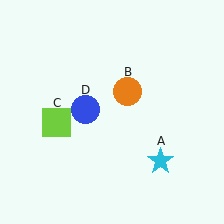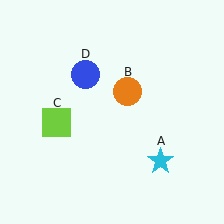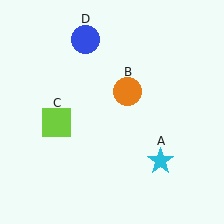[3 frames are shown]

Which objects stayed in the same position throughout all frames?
Cyan star (object A) and orange circle (object B) and lime square (object C) remained stationary.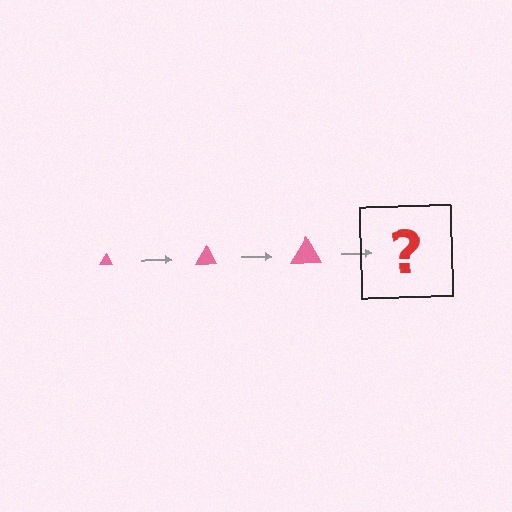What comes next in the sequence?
The next element should be a pink triangle, larger than the previous one.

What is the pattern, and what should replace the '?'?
The pattern is that the triangle gets progressively larger each step. The '?' should be a pink triangle, larger than the previous one.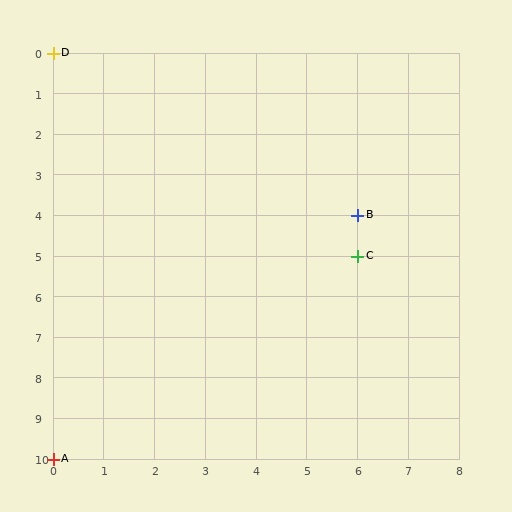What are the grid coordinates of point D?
Point D is at grid coordinates (0, 0).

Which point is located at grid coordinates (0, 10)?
Point A is at (0, 10).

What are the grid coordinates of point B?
Point B is at grid coordinates (6, 4).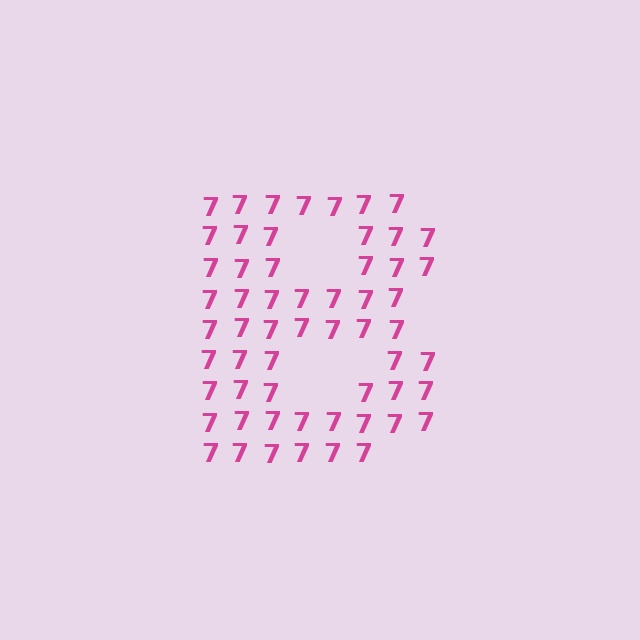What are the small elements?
The small elements are digit 7's.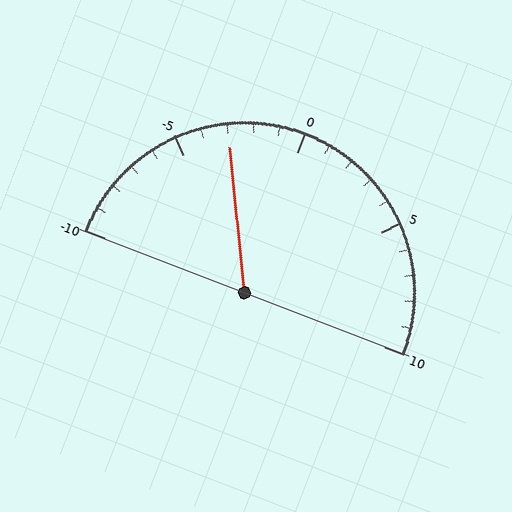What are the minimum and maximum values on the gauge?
The gauge ranges from -10 to 10.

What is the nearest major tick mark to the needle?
The nearest major tick mark is -5.